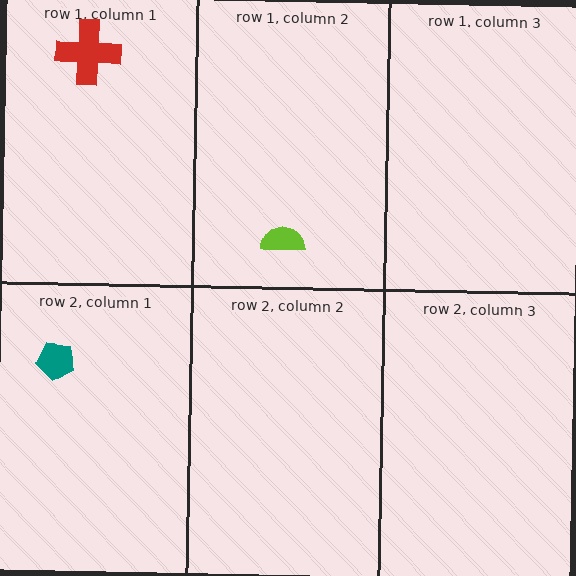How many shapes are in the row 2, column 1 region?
1.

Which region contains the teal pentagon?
The row 2, column 1 region.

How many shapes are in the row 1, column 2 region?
1.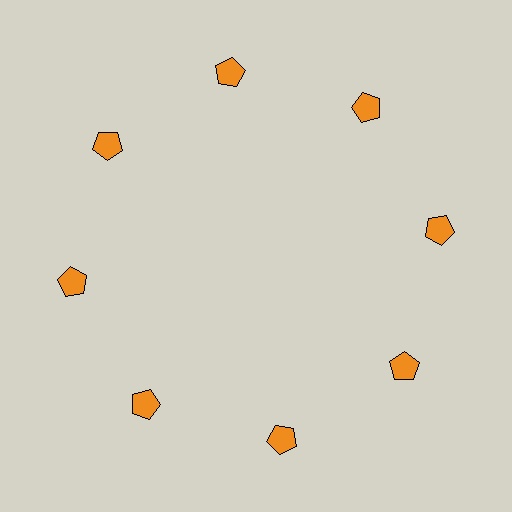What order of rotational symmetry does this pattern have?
This pattern has 8-fold rotational symmetry.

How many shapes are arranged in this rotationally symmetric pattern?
There are 8 shapes, arranged in 8 groups of 1.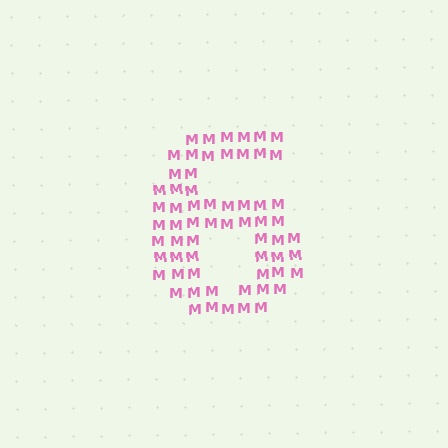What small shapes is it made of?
It is made of small letter M's.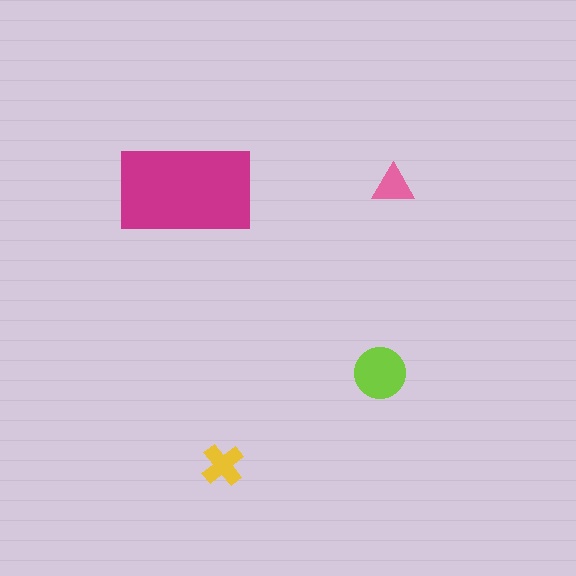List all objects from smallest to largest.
The pink triangle, the yellow cross, the lime circle, the magenta rectangle.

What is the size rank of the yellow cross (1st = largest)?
3rd.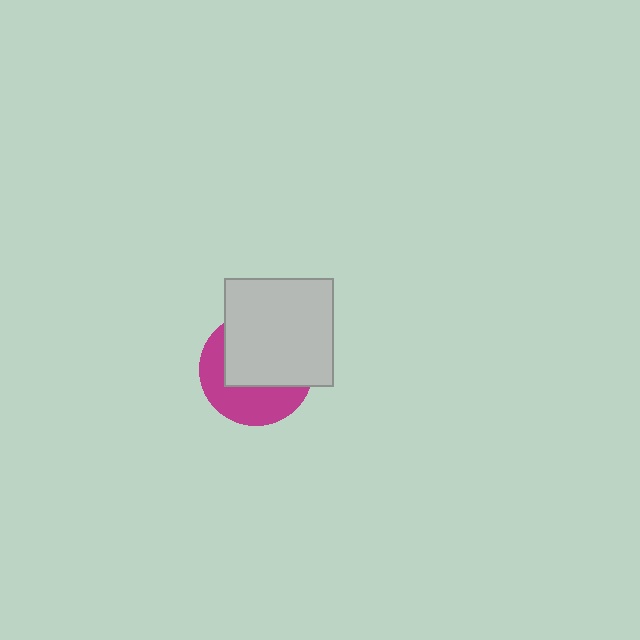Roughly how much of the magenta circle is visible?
A small part of it is visible (roughly 42%).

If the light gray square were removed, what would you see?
You would see the complete magenta circle.